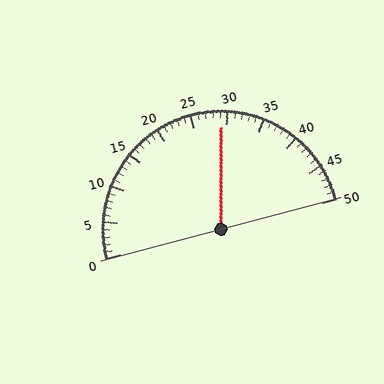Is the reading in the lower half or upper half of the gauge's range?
The reading is in the upper half of the range (0 to 50).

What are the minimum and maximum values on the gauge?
The gauge ranges from 0 to 50.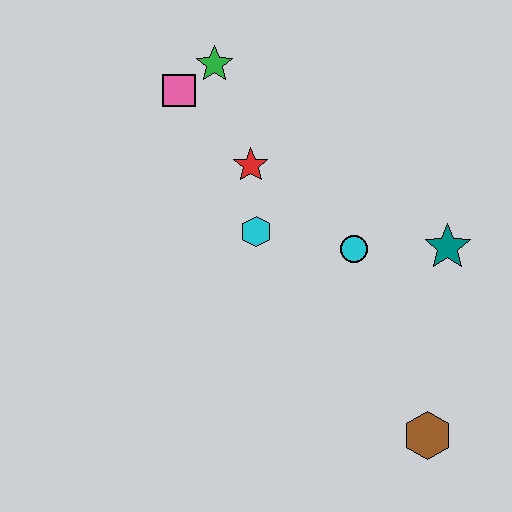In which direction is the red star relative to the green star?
The red star is below the green star.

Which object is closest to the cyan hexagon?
The red star is closest to the cyan hexagon.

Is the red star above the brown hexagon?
Yes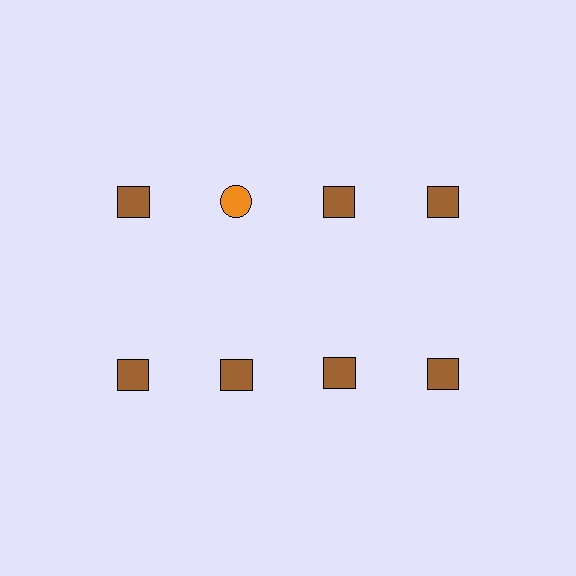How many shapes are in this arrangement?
There are 8 shapes arranged in a grid pattern.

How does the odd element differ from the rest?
It differs in both color (orange instead of brown) and shape (circle instead of square).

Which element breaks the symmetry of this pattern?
The orange circle in the top row, second from left column breaks the symmetry. All other shapes are brown squares.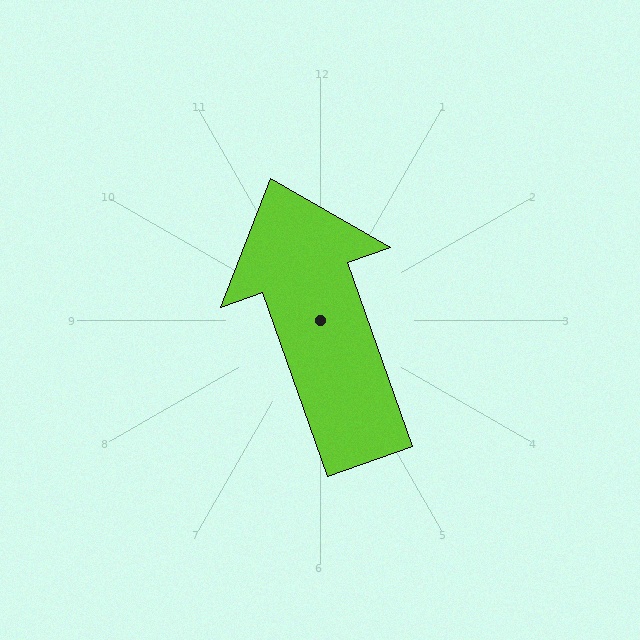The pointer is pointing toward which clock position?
Roughly 11 o'clock.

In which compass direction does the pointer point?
North.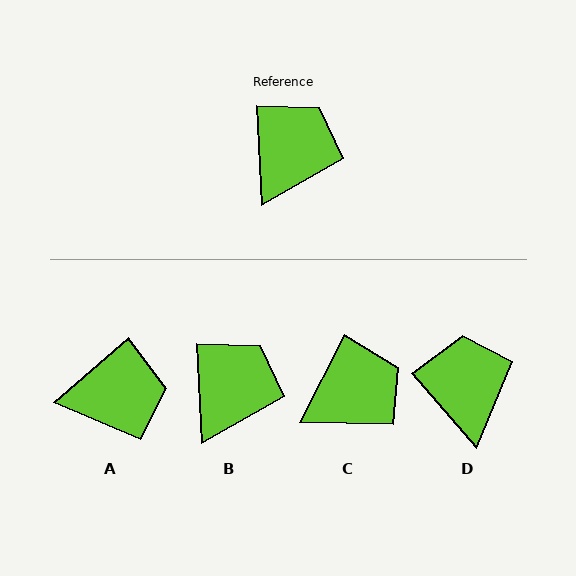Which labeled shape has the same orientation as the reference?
B.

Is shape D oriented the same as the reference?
No, it is off by about 38 degrees.